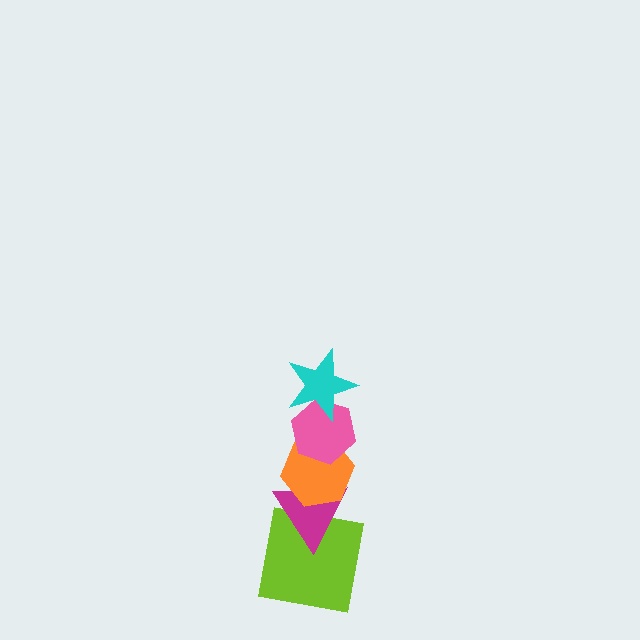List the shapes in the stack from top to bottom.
From top to bottom: the cyan star, the pink hexagon, the orange hexagon, the magenta triangle, the lime square.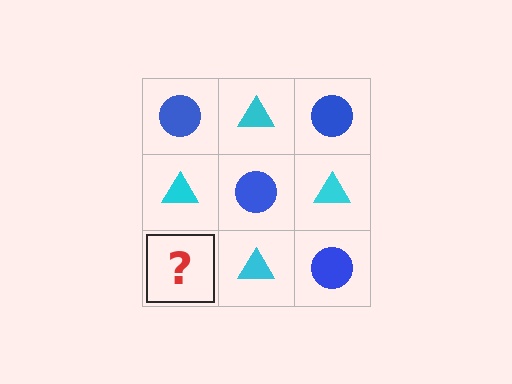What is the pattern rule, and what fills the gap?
The rule is that it alternates blue circle and cyan triangle in a checkerboard pattern. The gap should be filled with a blue circle.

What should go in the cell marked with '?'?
The missing cell should contain a blue circle.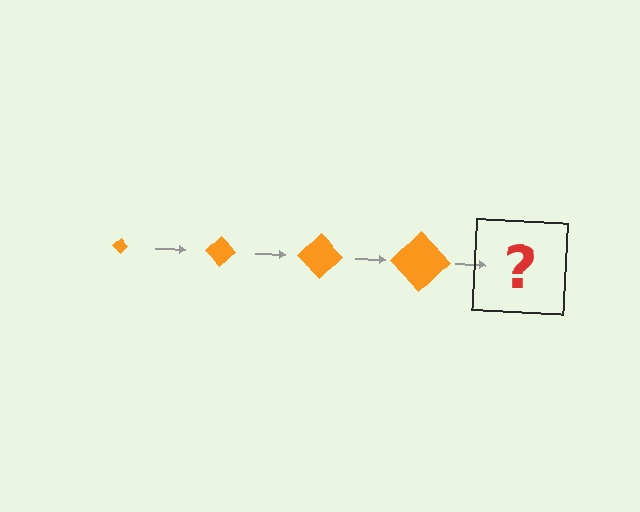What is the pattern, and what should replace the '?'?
The pattern is that the diamond gets progressively larger each step. The '?' should be an orange diamond, larger than the previous one.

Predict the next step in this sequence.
The next step is an orange diamond, larger than the previous one.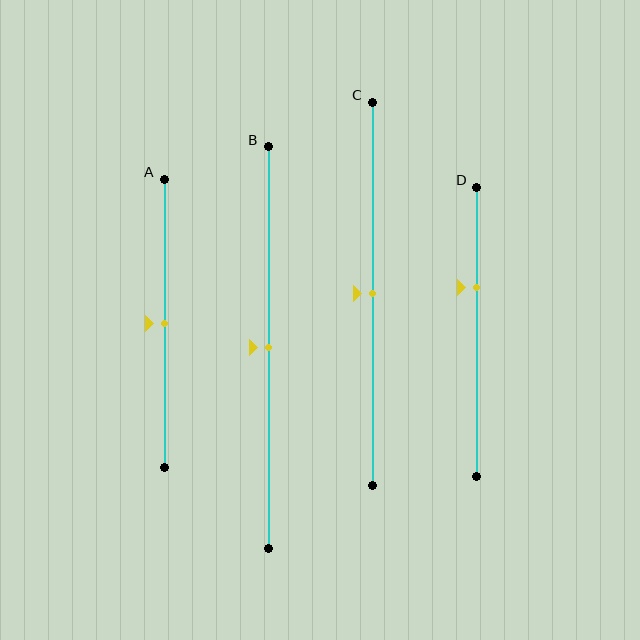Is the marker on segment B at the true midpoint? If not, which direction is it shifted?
Yes, the marker on segment B is at the true midpoint.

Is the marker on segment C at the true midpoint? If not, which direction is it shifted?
Yes, the marker on segment C is at the true midpoint.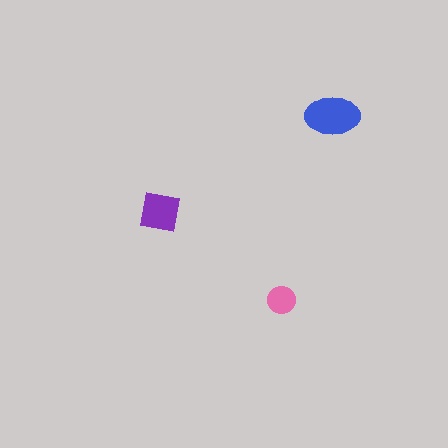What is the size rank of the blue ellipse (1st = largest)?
1st.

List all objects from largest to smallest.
The blue ellipse, the purple square, the pink circle.